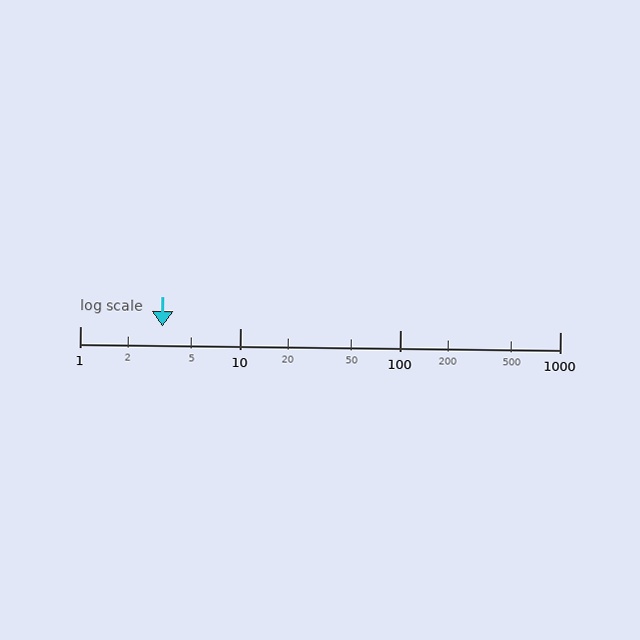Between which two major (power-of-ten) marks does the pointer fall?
The pointer is between 1 and 10.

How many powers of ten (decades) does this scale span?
The scale spans 3 decades, from 1 to 1000.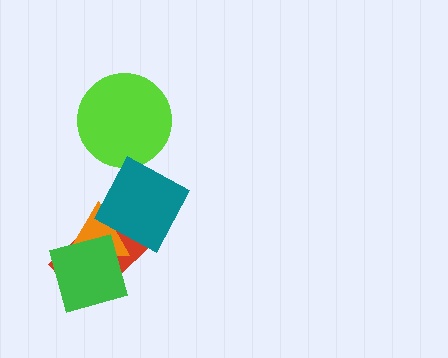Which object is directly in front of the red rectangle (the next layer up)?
The orange triangle is directly in front of the red rectangle.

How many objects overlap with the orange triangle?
3 objects overlap with the orange triangle.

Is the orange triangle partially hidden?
Yes, it is partially covered by another shape.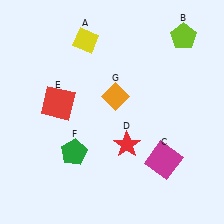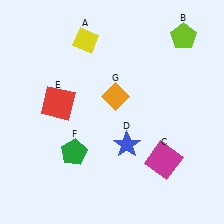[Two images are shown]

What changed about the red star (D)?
In Image 1, D is red. In Image 2, it changed to blue.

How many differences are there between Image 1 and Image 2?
There is 1 difference between the two images.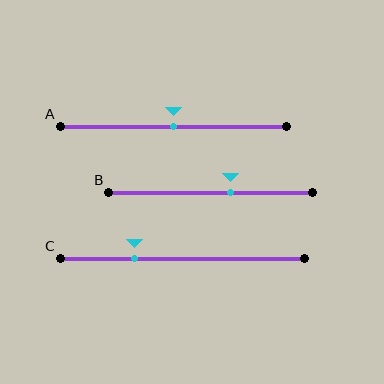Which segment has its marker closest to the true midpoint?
Segment A has its marker closest to the true midpoint.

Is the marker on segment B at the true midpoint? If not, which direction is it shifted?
No, the marker on segment B is shifted to the right by about 10% of the segment length.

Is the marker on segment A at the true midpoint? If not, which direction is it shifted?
Yes, the marker on segment A is at the true midpoint.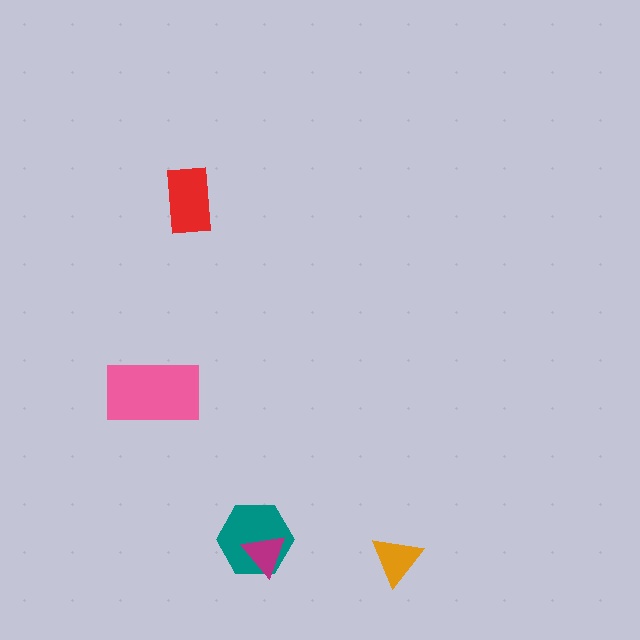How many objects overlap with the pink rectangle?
0 objects overlap with the pink rectangle.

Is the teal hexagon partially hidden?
Yes, it is partially covered by another shape.